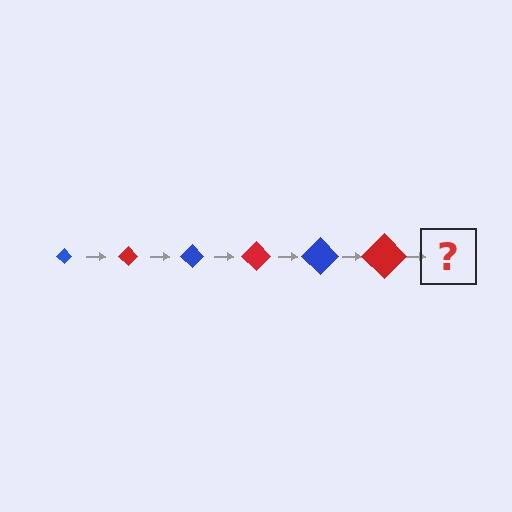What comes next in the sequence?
The next element should be a blue diamond, larger than the previous one.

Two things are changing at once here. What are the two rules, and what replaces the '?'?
The two rules are that the diamond grows larger each step and the color cycles through blue and red. The '?' should be a blue diamond, larger than the previous one.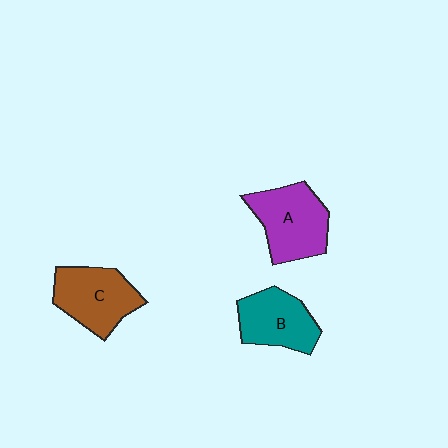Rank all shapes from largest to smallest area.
From largest to smallest: A (purple), C (brown), B (teal).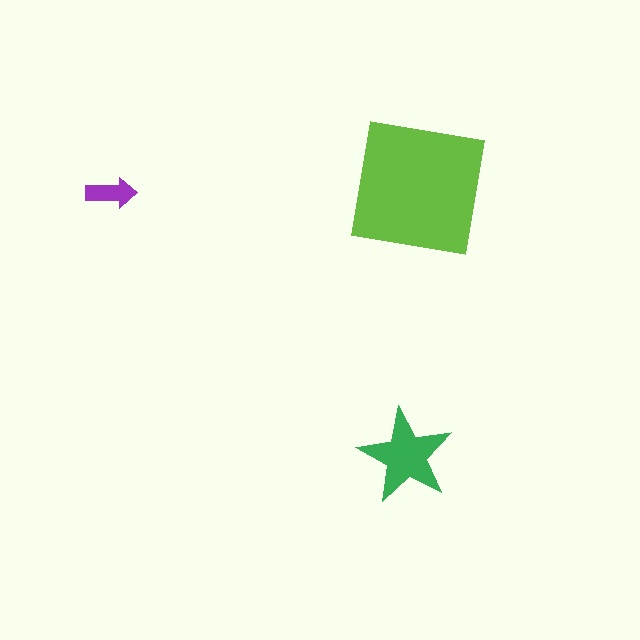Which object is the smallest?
The purple arrow.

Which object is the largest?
The lime square.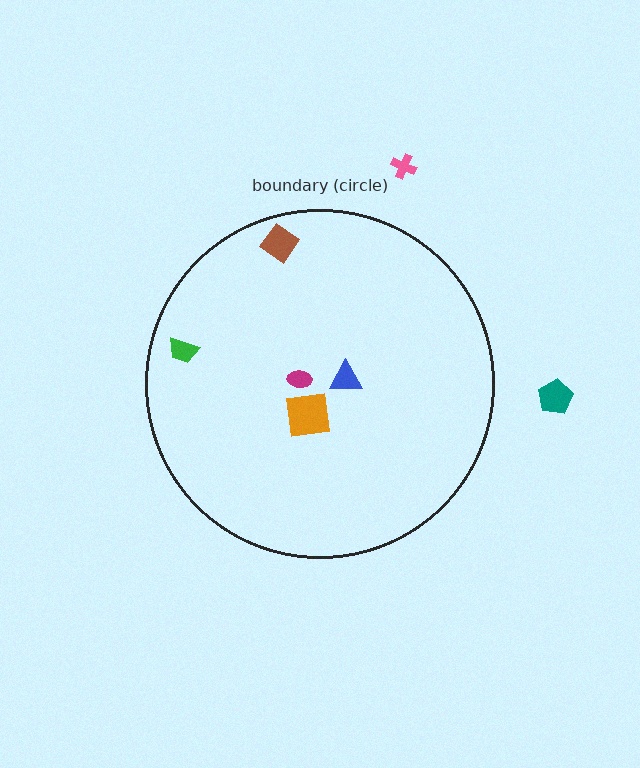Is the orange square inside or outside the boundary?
Inside.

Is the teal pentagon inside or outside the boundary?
Outside.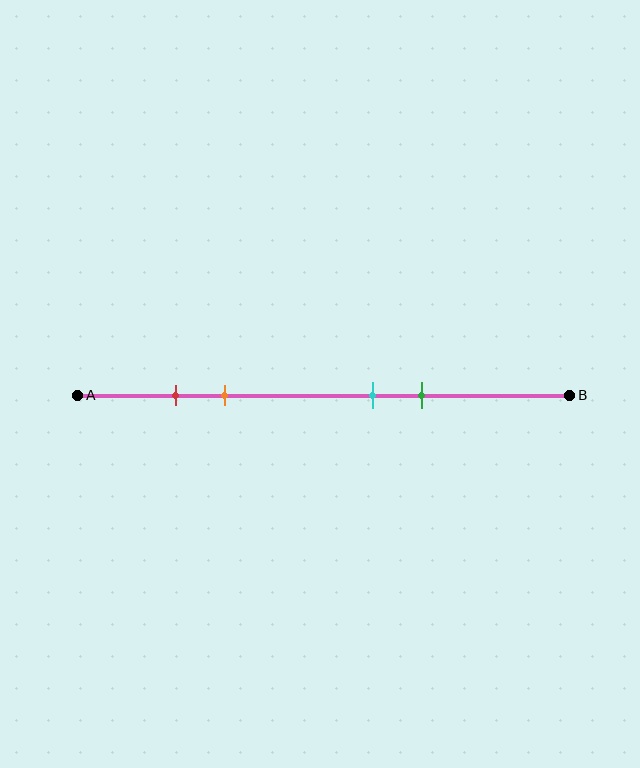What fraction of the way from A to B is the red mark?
The red mark is approximately 20% (0.2) of the way from A to B.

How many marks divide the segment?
There are 4 marks dividing the segment.